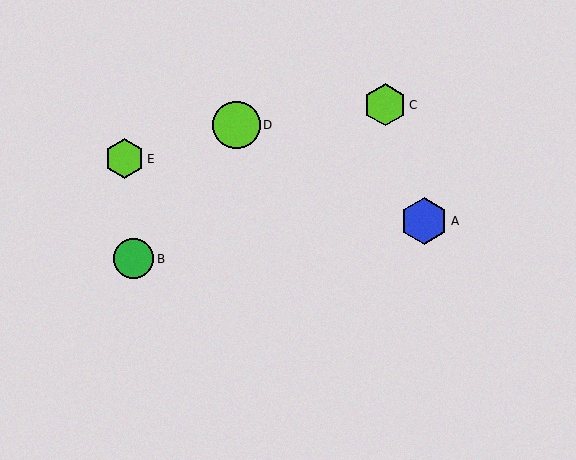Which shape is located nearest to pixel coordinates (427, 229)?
The blue hexagon (labeled A) at (424, 221) is nearest to that location.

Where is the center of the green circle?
The center of the green circle is at (134, 259).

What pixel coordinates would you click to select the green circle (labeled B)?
Click at (134, 259) to select the green circle B.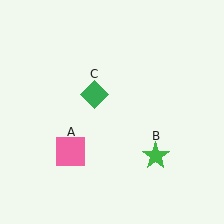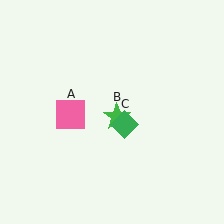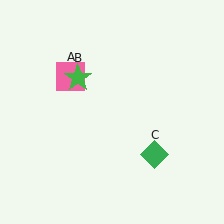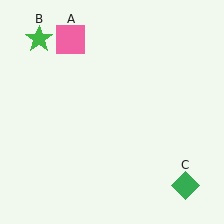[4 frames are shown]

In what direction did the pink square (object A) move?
The pink square (object A) moved up.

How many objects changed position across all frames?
3 objects changed position: pink square (object A), green star (object B), green diamond (object C).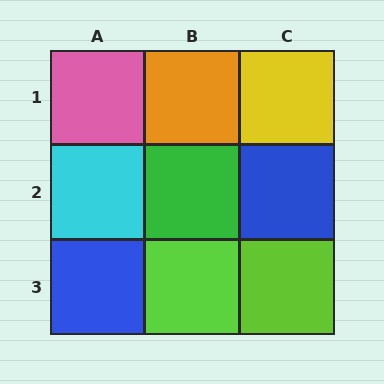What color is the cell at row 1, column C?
Yellow.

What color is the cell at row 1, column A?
Pink.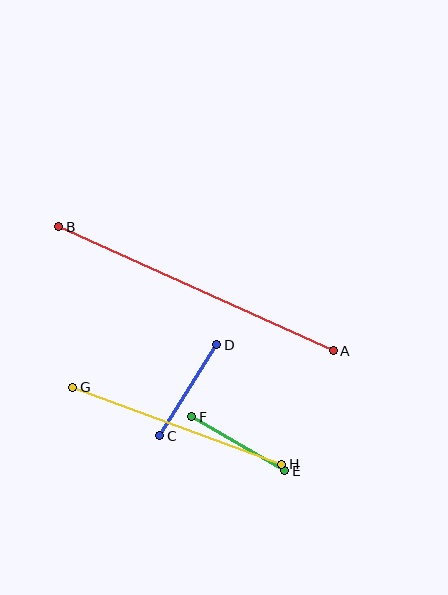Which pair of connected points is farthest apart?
Points A and B are farthest apart.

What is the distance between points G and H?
The distance is approximately 223 pixels.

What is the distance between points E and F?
The distance is approximately 108 pixels.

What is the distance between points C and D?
The distance is approximately 107 pixels.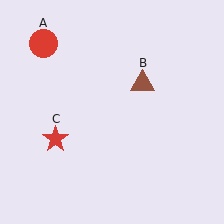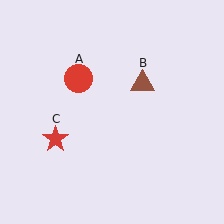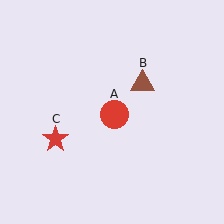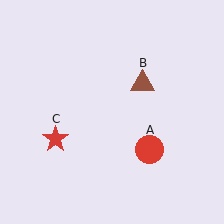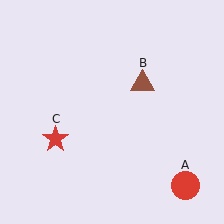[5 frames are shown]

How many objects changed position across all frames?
1 object changed position: red circle (object A).